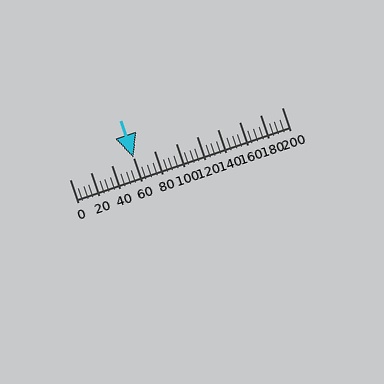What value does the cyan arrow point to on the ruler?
The cyan arrow points to approximately 60.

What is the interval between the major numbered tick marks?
The major tick marks are spaced 20 units apart.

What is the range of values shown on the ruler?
The ruler shows values from 0 to 200.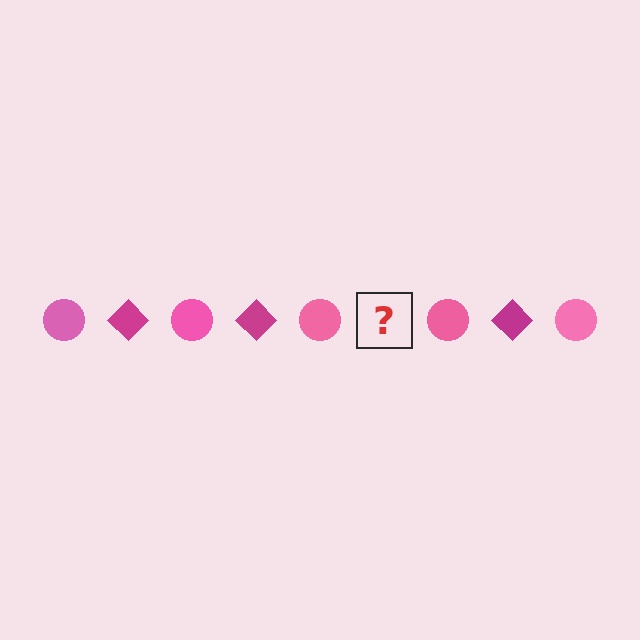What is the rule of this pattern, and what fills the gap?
The rule is that the pattern alternates between pink circle and magenta diamond. The gap should be filled with a magenta diamond.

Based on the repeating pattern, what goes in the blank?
The blank should be a magenta diamond.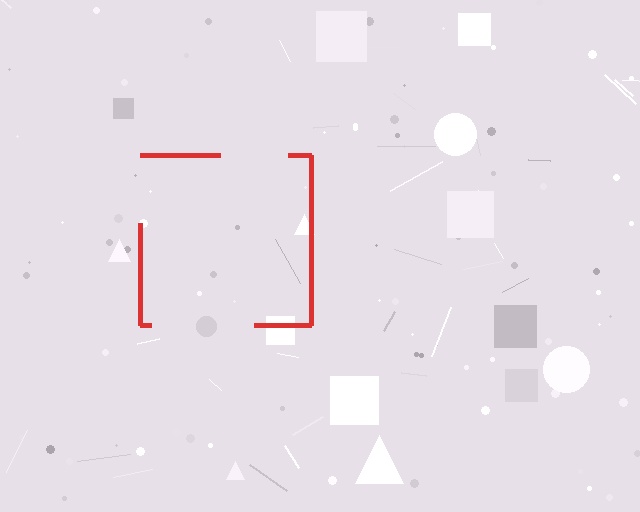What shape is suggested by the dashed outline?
The dashed outline suggests a square.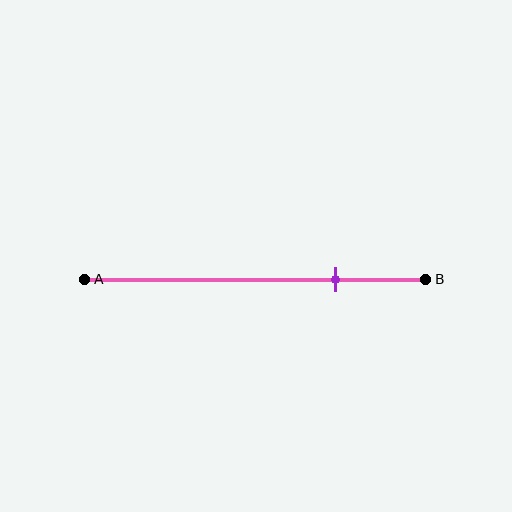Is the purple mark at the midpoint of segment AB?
No, the mark is at about 75% from A, not at the 50% midpoint.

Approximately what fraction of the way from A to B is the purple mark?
The purple mark is approximately 75% of the way from A to B.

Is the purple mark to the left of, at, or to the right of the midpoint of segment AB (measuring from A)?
The purple mark is to the right of the midpoint of segment AB.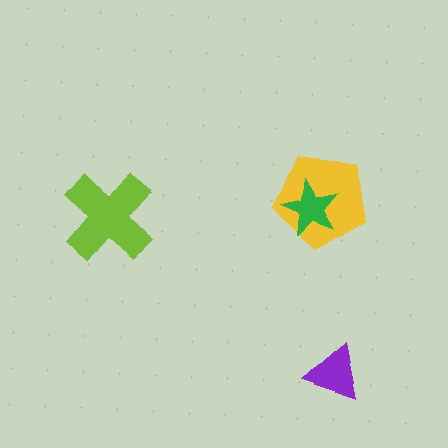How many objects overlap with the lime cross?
0 objects overlap with the lime cross.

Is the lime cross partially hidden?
No, no other shape covers it.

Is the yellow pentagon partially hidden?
Yes, it is partially covered by another shape.